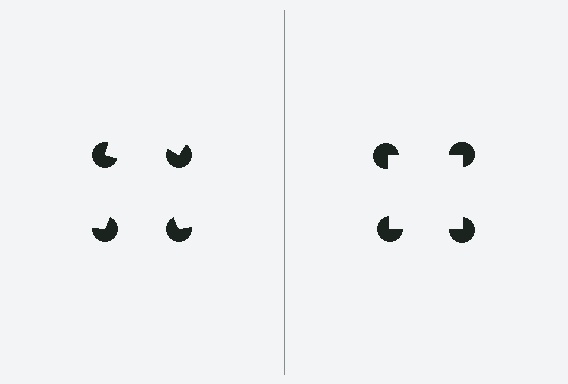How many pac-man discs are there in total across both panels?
8 — 4 on each side.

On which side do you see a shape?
An illusory square appears on the right side. On the left side the wedge cuts are rotated, so no coherent shape forms.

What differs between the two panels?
The pac-man discs are positioned identically on both sides; only the wedge orientations differ. On the right they align to a square; on the left they are misaligned.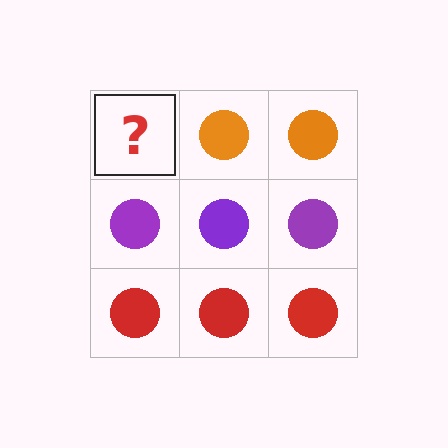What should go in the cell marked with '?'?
The missing cell should contain an orange circle.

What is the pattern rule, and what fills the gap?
The rule is that each row has a consistent color. The gap should be filled with an orange circle.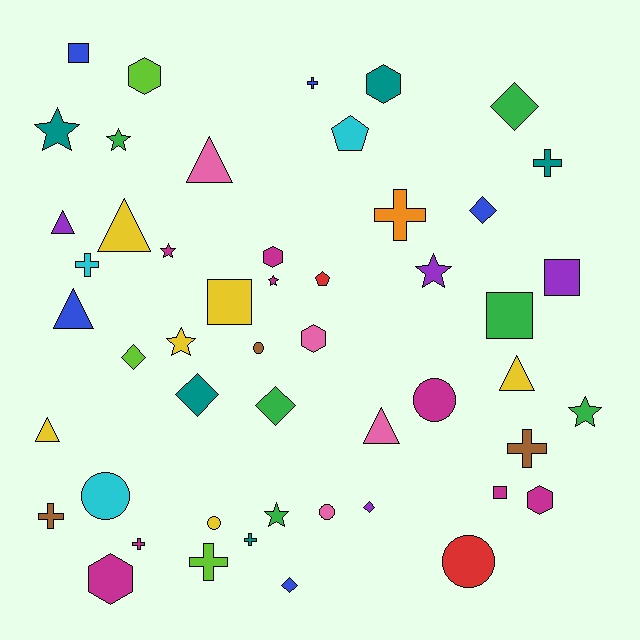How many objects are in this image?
There are 50 objects.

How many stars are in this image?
There are 8 stars.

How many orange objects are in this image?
There is 1 orange object.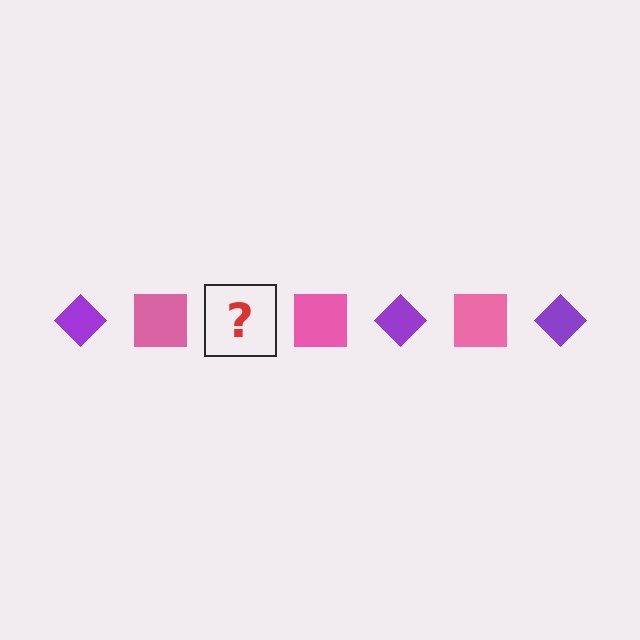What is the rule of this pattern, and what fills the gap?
The rule is that the pattern alternates between purple diamond and pink square. The gap should be filled with a purple diamond.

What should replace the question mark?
The question mark should be replaced with a purple diamond.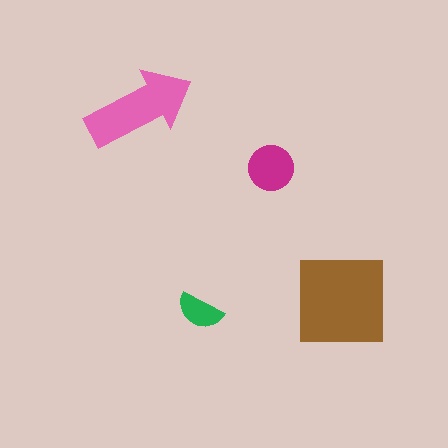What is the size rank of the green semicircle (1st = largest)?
4th.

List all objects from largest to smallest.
The brown square, the pink arrow, the magenta circle, the green semicircle.